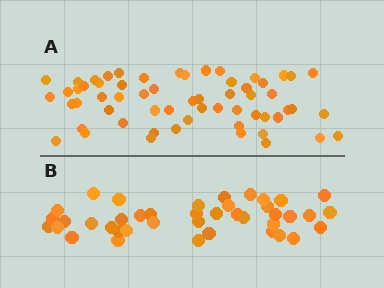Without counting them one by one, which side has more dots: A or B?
Region A (the top region) has more dots.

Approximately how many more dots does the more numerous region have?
Region A has approximately 20 more dots than region B.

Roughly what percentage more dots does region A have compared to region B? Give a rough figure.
About 45% more.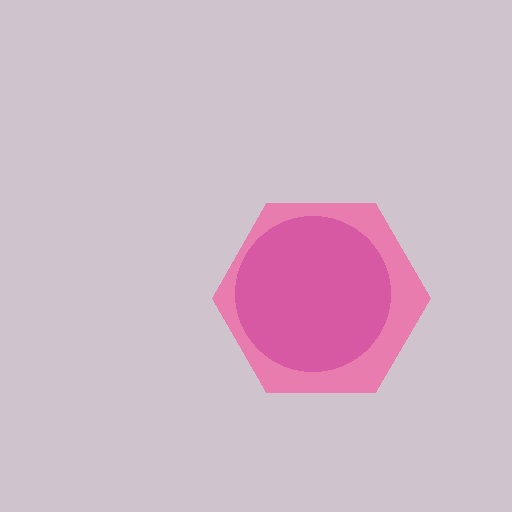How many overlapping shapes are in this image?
There are 2 overlapping shapes in the image.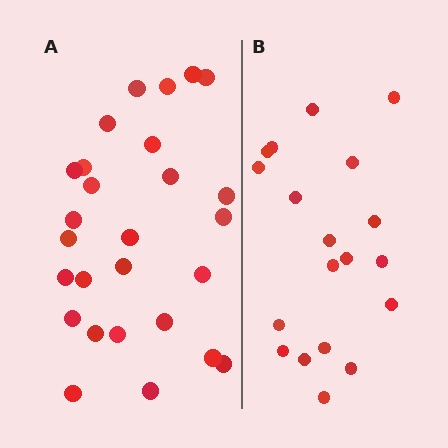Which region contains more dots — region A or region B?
Region A (the left region) has more dots.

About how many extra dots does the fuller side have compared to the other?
Region A has roughly 8 or so more dots than region B.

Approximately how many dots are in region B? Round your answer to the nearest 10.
About 20 dots. (The exact count is 19, which rounds to 20.)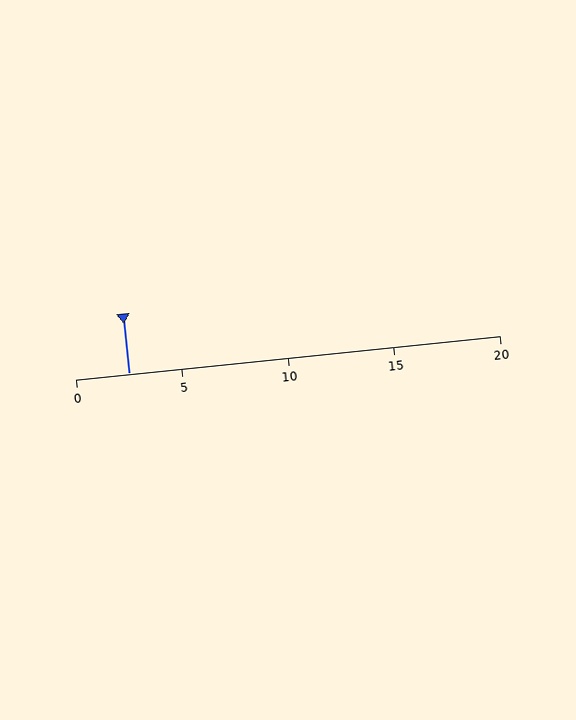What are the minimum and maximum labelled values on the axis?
The axis runs from 0 to 20.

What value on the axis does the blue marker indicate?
The marker indicates approximately 2.5.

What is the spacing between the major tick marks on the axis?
The major ticks are spaced 5 apart.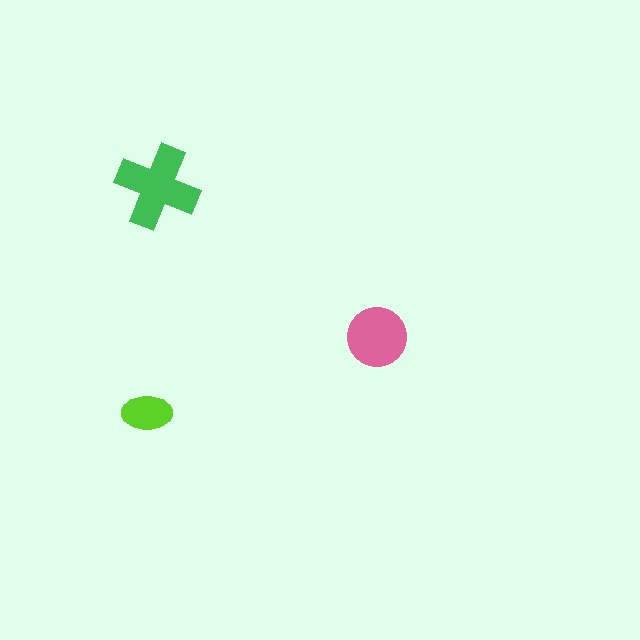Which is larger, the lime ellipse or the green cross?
The green cross.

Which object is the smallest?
The lime ellipse.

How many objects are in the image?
There are 3 objects in the image.